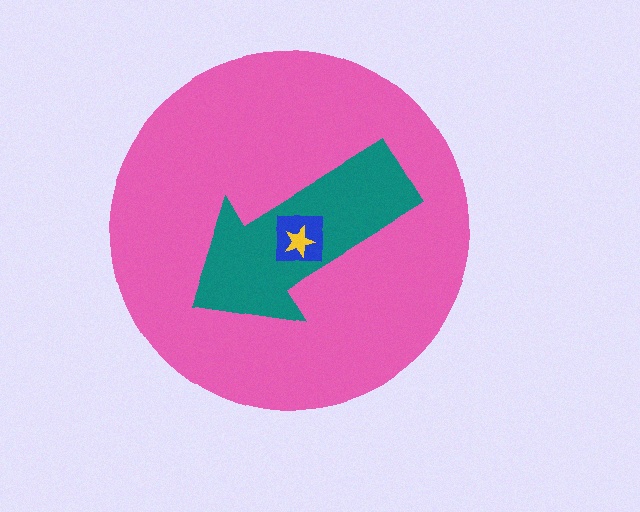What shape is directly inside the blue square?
The yellow star.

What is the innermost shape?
The yellow star.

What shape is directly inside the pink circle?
The teal arrow.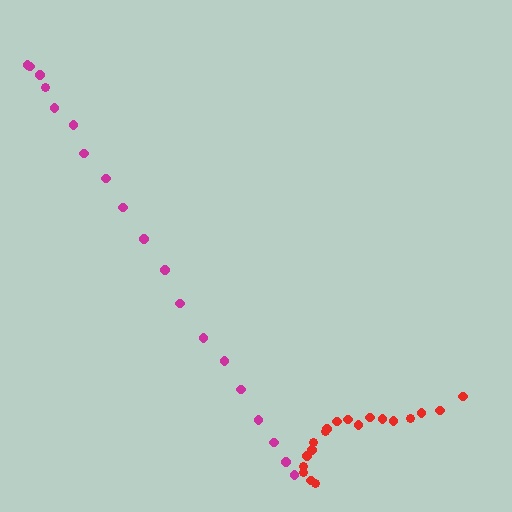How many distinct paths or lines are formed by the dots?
There are 2 distinct paths.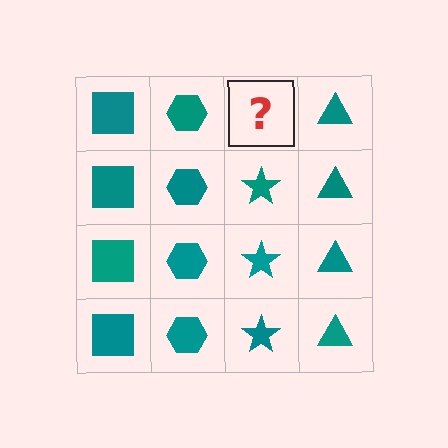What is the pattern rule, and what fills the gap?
The rule is that each column has a consistent shape. The gap should be filled with a teal star.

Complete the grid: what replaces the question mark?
The question mark should be replaced with a teal star.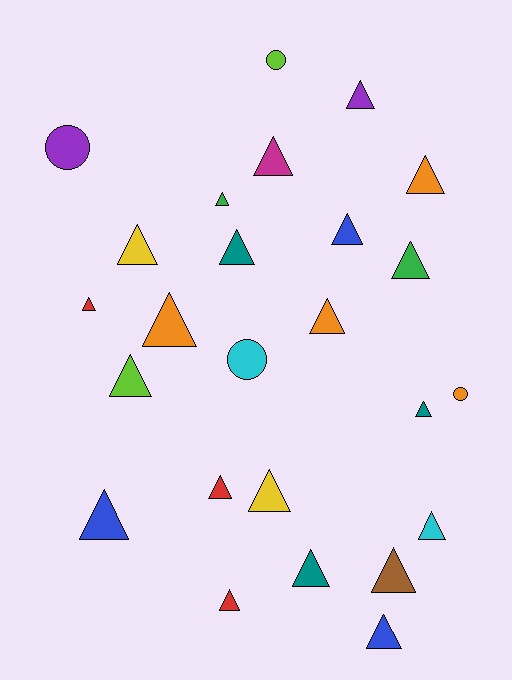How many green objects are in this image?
There are 2 green objects.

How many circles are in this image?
There are 4 circles.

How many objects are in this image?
There are 25 objects.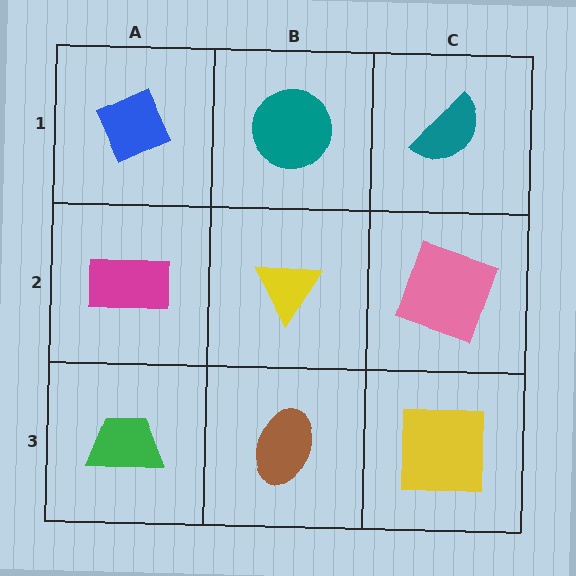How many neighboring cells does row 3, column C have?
2.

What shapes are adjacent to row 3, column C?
A pink square (row 2, column C), a brown ellipse (row 3, column B).